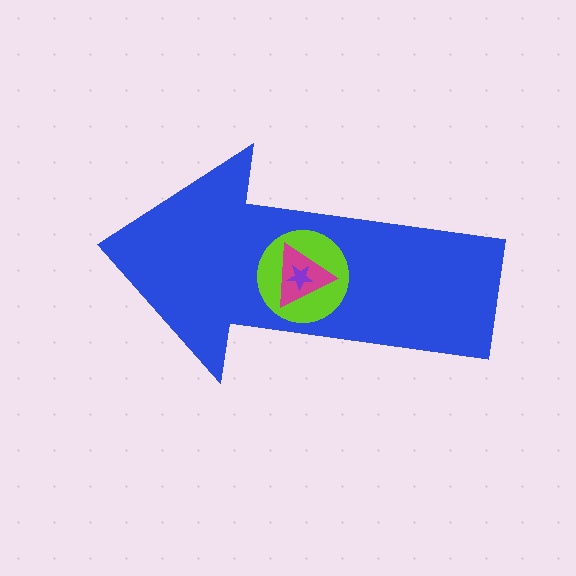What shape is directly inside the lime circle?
The magenta triangle.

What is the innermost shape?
The purple star.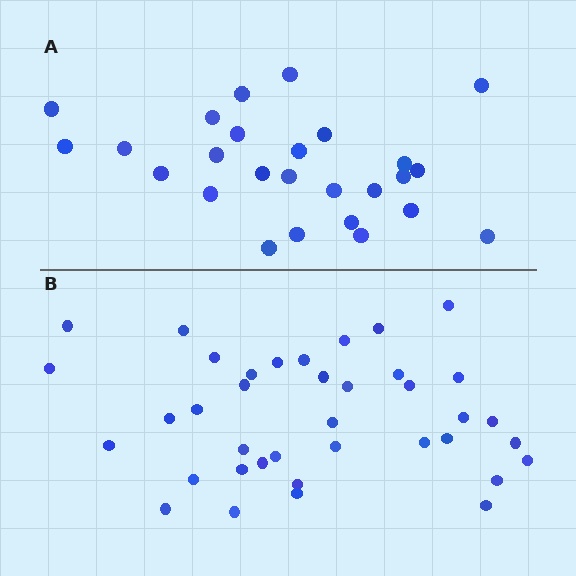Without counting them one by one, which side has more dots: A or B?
Region B (the bottom region) has more dots.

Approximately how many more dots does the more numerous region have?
Region B has roughly 12 or so more dots than region A.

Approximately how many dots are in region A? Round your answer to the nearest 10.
About 30 dots. (The exact count is 26, which rounds to 30.)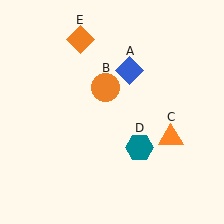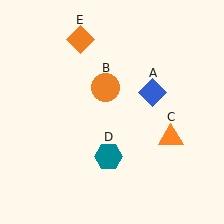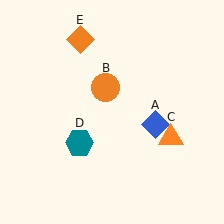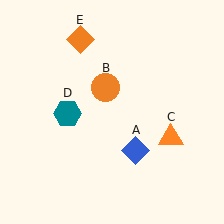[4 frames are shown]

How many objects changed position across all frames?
2 objects changed position: blue diamond (object A), teal hexagon (object D).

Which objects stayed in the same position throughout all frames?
Orange circle (object B) and orange triangle (object C) and orange diamond (object E) remained stationary.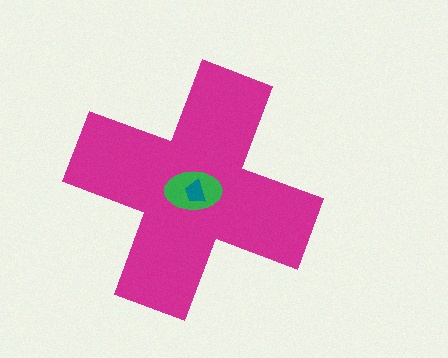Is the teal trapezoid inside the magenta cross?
Yes.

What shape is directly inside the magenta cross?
The green ellipse.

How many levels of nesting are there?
3.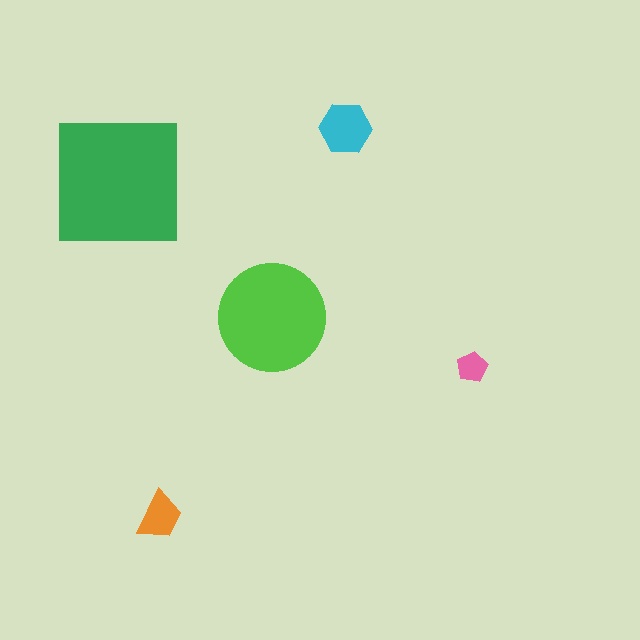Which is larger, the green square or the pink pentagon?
The green square.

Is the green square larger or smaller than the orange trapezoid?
Larger.